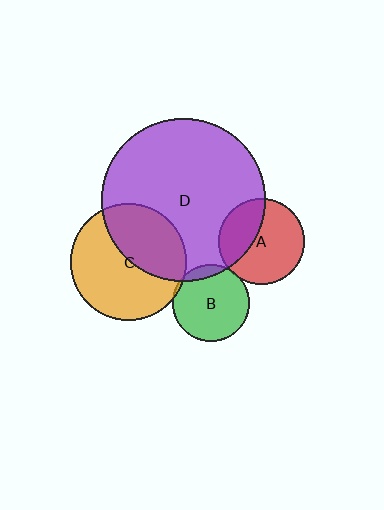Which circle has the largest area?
Circle D (purple).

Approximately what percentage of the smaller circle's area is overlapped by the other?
Approximately 35%.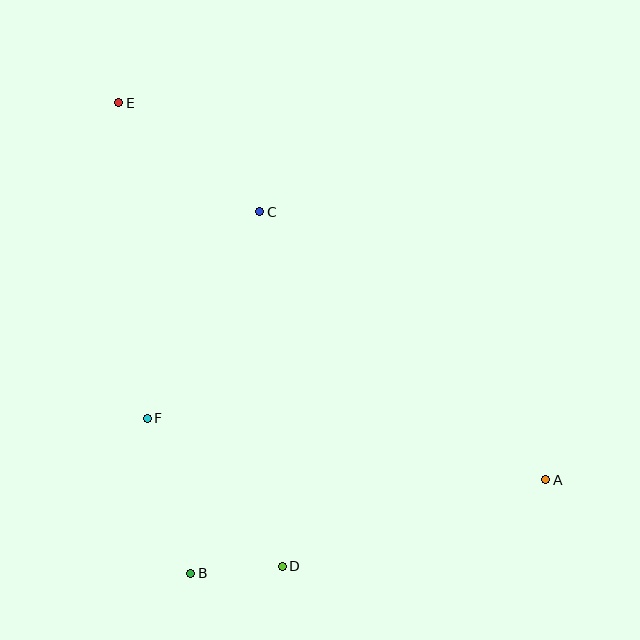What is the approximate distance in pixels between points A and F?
The distance between A and F is approximately 403 pixels.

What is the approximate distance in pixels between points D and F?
The distance between D and F is approximately 200 pixels.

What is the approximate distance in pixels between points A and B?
The distance between A and B is approximately 367 pixels.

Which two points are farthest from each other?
Points A and E are farthest from each other.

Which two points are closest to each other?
Points B and D are closest to each other.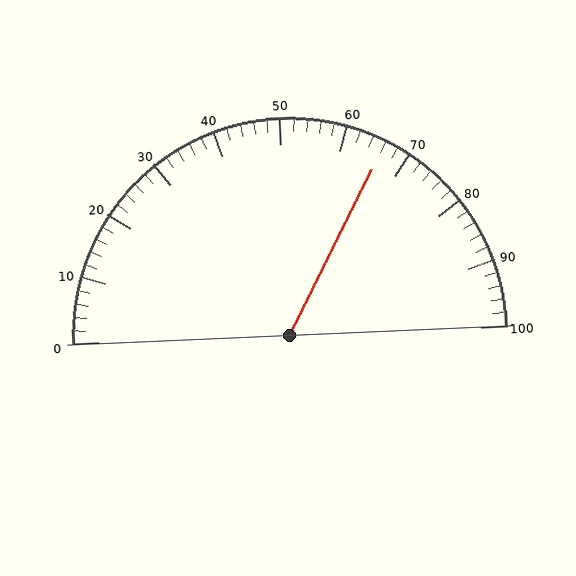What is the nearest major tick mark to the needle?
The nearest major tick mark is 70.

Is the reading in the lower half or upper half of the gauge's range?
The reading is in the upper half of the range (0 to 100).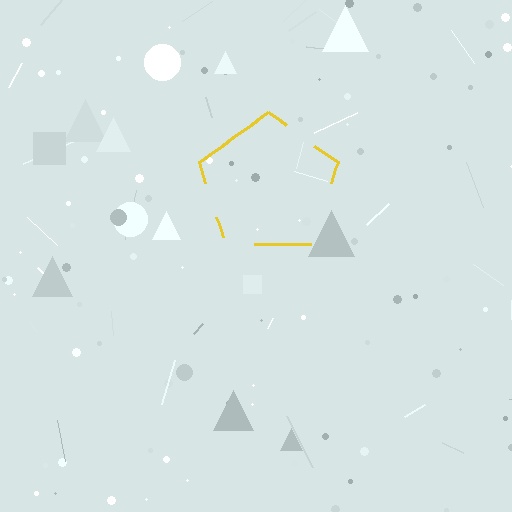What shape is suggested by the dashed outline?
The dashed outline suggests a pentagon.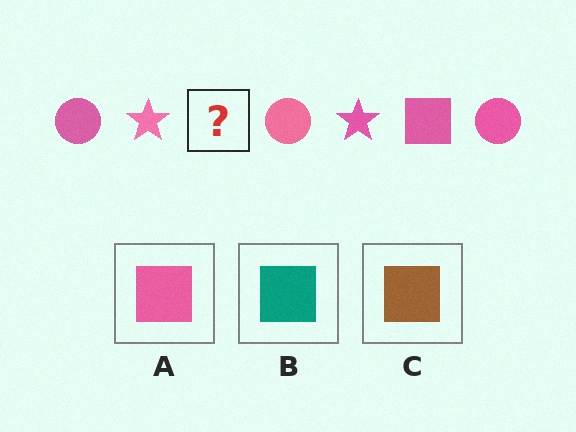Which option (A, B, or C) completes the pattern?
A.